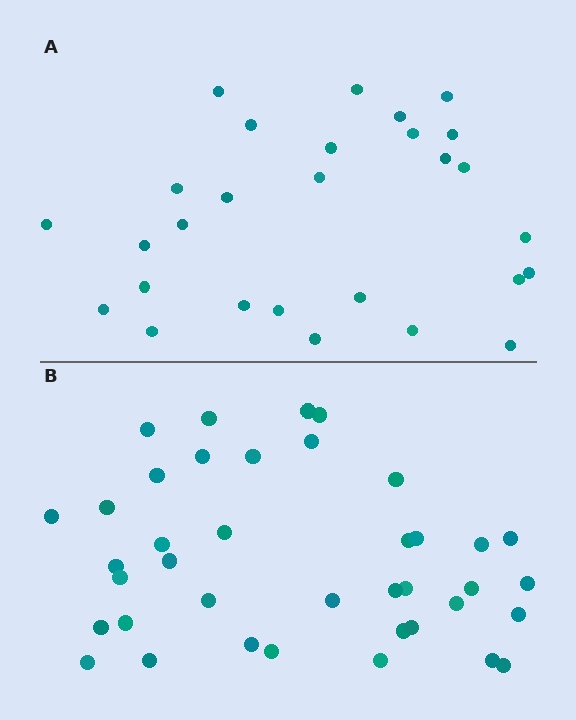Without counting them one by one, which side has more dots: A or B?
Region B (the bottom region) has more dots.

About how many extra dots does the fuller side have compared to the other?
Region B has roughly 12 or so more dots than region A.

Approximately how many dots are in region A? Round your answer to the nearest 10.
About 30 dots. (The exact count is 28, which rounds to 30.)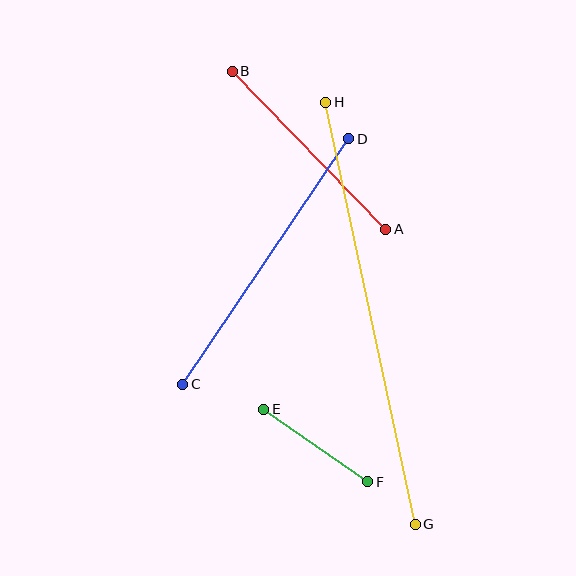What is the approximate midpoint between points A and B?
The midpoint is at approximately (309, 150) pixels.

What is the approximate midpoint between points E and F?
The midpoint is at approximately (316, 446) pixels.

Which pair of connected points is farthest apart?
Points G and H are farthest apart.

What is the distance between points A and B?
The distance is approximately 220 pixels.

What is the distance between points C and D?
The distance is approximately 297 pixels.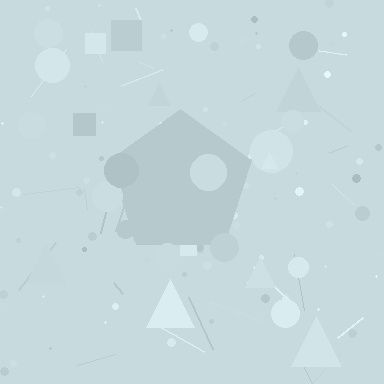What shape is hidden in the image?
A pentagon is hidden in the image.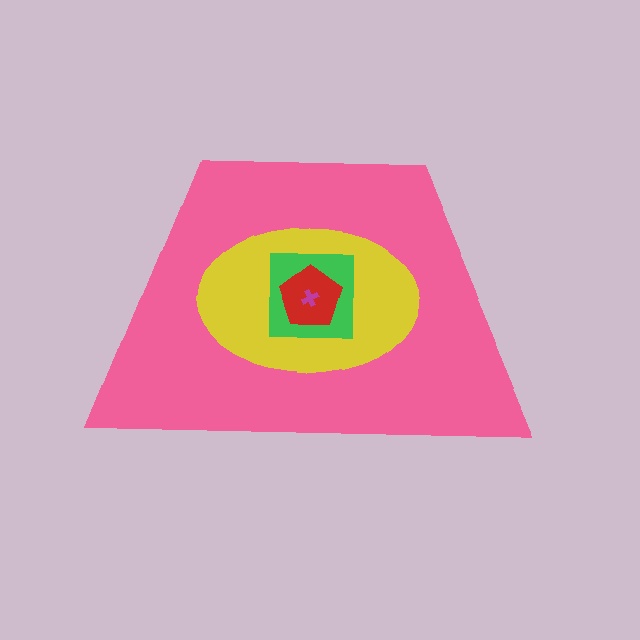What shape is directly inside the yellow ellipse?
The green square.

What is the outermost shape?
The pink trapezoid.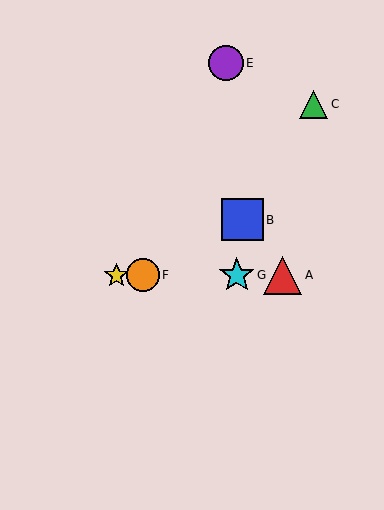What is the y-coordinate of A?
Object A is at y≈275.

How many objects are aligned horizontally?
4 objects (A, D, F, G) are aligned horizontally.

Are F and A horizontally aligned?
Yes, both are at y≈275.